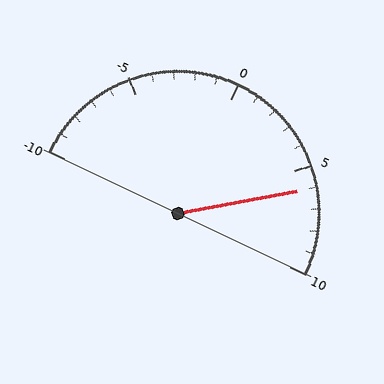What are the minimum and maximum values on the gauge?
The gauge ranges from -10 to 10.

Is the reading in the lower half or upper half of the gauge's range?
The reading is in the upper half of the range (-10 to 10).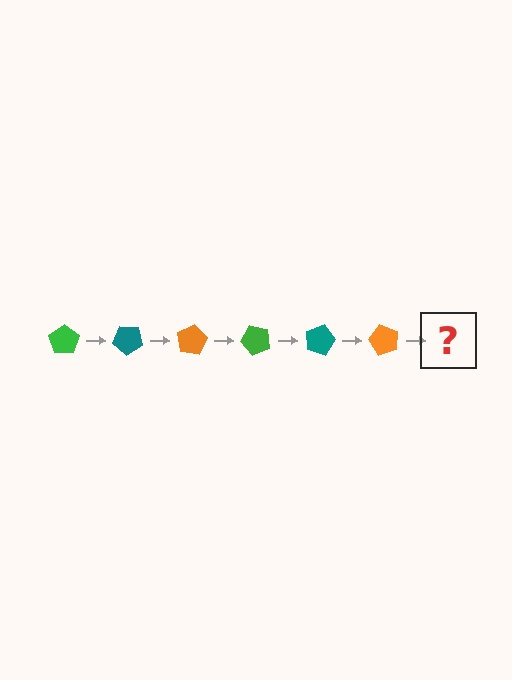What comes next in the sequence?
The next element should be a green pentagon, rotated 240 degrees from the start.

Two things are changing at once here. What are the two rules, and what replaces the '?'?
The two rules are that it rotates 40 degrees each step and the color cycles through green, teal, and orange. The '?' should be a green pentagon, rotated 240 degrees from the start.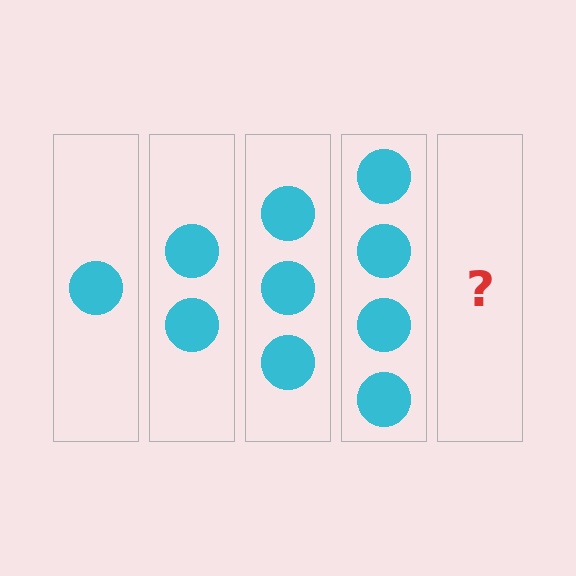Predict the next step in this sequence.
The next step is 5 circles.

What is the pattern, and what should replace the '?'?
The pattern is that each step adds one more circle. The '?' should be 5 circles.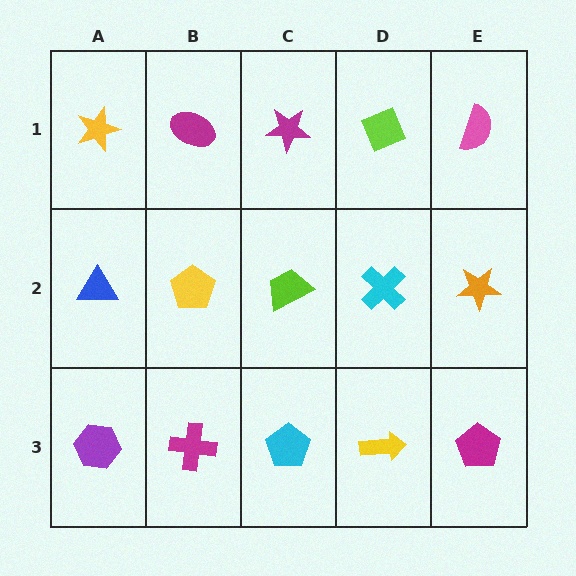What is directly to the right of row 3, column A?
A magenta cross.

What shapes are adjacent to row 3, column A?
A blue triangle (row 2, column A), a magenta cross (row 3, column B).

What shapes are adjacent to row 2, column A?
A yellow star (row 1, column A), a purple hexagon (row 3, column A), a yellow pentagon (row 2, column B).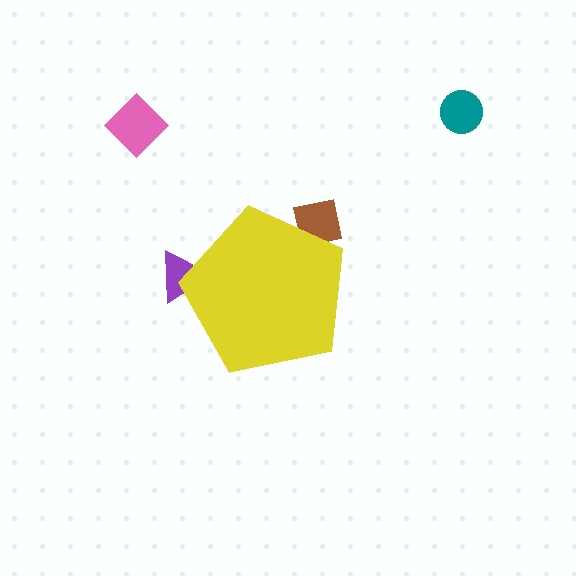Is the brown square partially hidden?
Yes, the brown square is partially hidden behind the yellow pentagon.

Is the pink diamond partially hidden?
No, the pink diamond is fully visible.